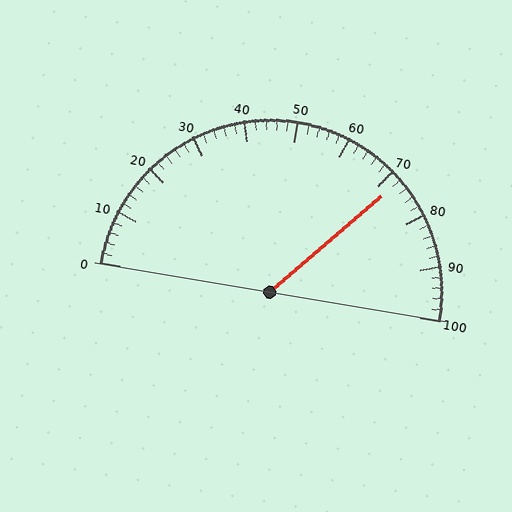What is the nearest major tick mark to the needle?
The nearest major tick mark is 70.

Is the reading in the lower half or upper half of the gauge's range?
The reading is in the upper half of the range (0 to 100).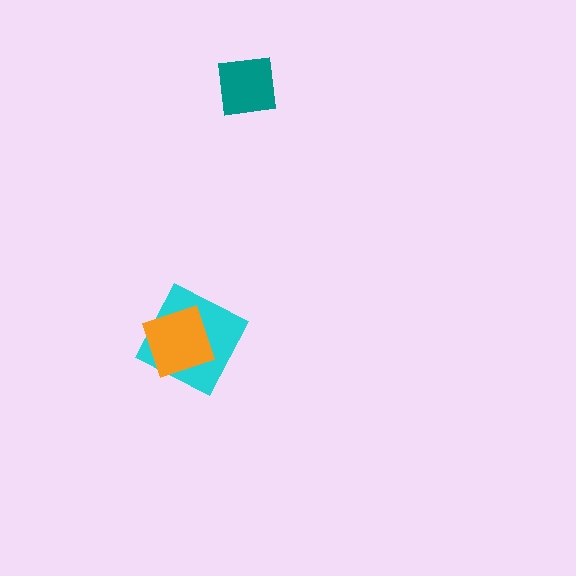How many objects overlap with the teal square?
0 objects overlap with the teal square.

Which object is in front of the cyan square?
The orange square is in front of the cyan square.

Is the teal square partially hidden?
No, no other shape covers it.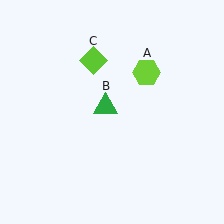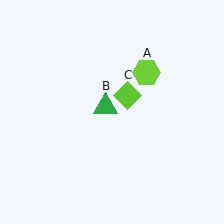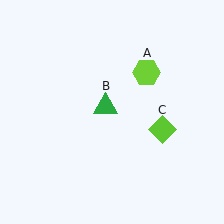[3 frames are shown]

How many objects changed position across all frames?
1 object changed position: lime diamond (object C).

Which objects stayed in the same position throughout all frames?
Lime hexagon (object A) and green triangle (object B) remained stationary.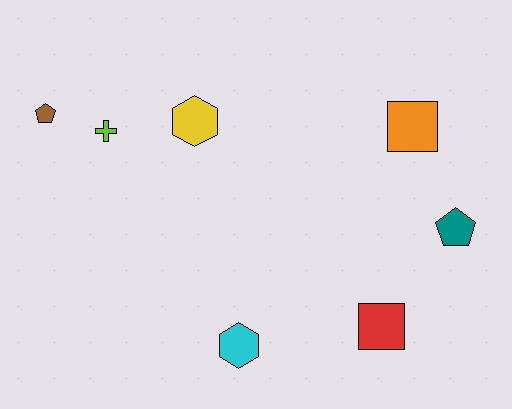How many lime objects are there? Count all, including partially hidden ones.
There is 1 lime object.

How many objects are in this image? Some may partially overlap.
There are 7 objects.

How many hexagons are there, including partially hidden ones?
There are 2 hexagons.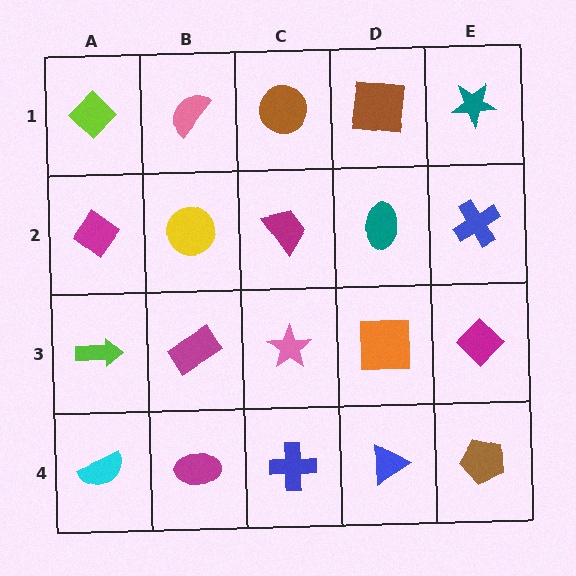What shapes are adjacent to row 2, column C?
A brown circle (row 1, column C), a pink star (row 3, column C), a yellow circle (row 2, column B), a teal ellipse (row 2, column D).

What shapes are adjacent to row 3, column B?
A yellow circle (row 2, column B), a magenta ellipse (row 4, column B), a lime arrow (row 3, column A), a pink star (row 3, column C).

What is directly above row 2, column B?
A pink semicircle.